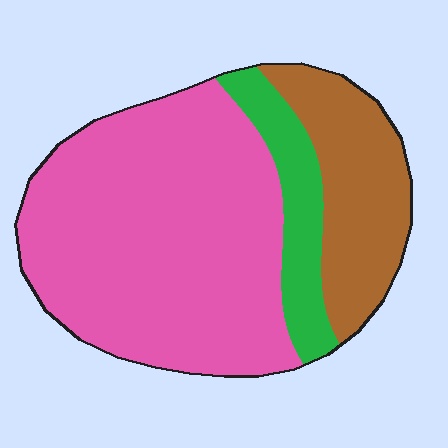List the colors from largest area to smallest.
From largest to smallest: pink, brown, green.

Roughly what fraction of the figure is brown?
Brown takes up less than a quarter of the figure.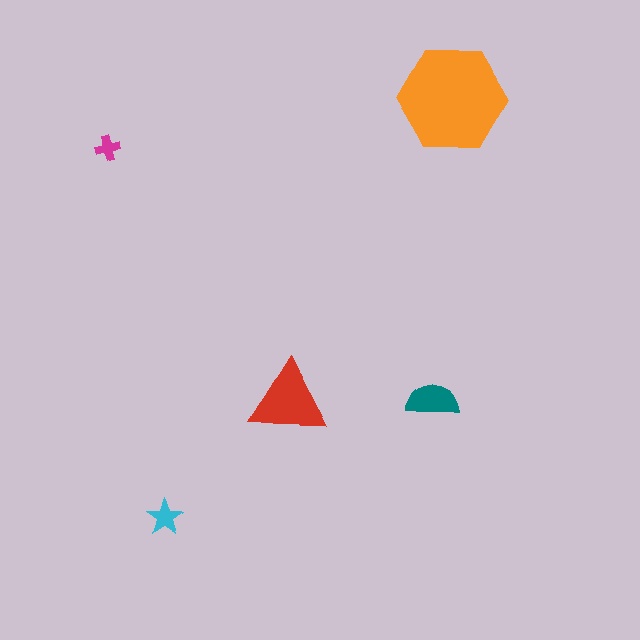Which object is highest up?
The orange hexagon is topmost.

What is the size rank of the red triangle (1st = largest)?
2nd.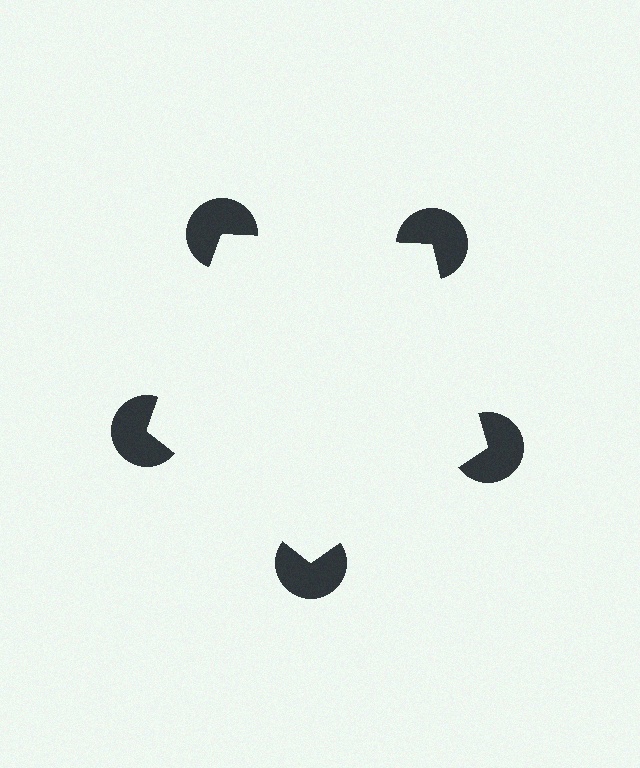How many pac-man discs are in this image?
There are 5 — one at each vertex of the illusory pentagon.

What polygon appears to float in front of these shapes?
An illusory pentagon — its edges are inferred from the aligned wedge cuts in the pac-man discs, not physically drawn.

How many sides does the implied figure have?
5 sides.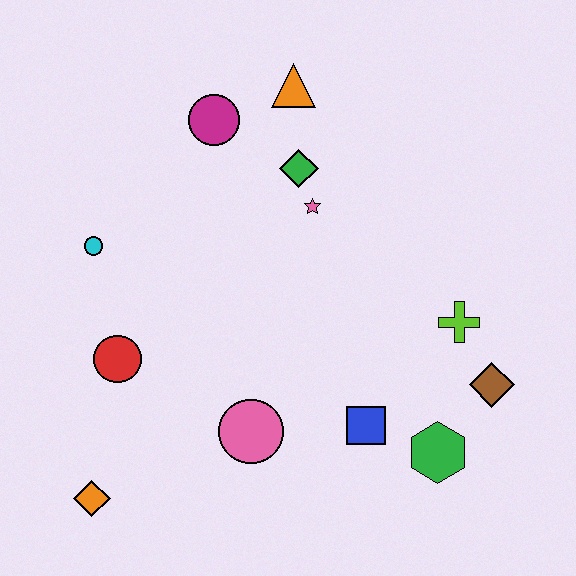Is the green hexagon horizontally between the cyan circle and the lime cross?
Yes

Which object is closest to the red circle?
The cyan circle is closest to the red circle.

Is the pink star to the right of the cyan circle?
Yes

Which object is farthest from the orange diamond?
The orange triangle is farthest from the orange diamond.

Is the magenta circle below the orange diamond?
No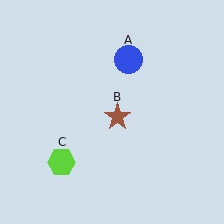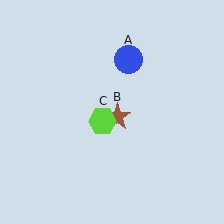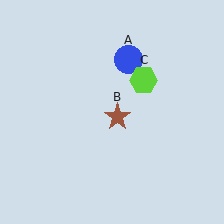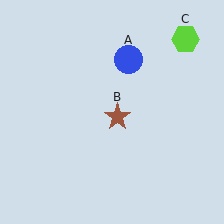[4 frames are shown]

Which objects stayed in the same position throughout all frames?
Blue circle (object A) and brown star (object B) remained stationary.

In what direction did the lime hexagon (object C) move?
The lime hexagon (object C) moved up and to the right.